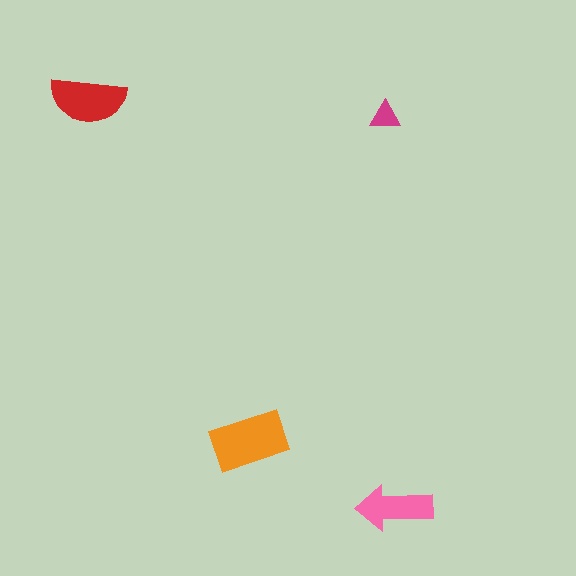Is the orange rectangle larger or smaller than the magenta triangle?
Larger.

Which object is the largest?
The orange rectangle.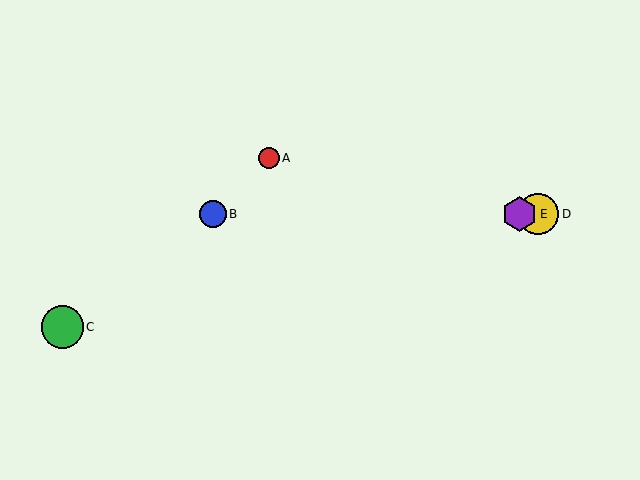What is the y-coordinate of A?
Object A is at y≈158.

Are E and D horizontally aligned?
Yes, both are at y≈214.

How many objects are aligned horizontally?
3 objects (B, D, E) are aligned horizontally.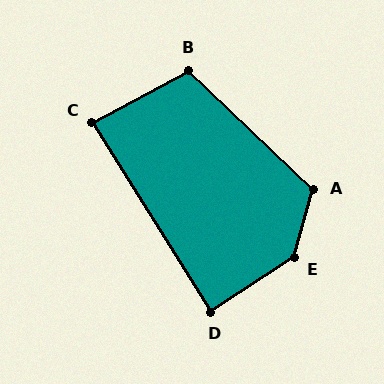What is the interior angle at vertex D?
Approximately 89 degrees (approximately right).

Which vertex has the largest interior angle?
E, at approximately 139 degrees.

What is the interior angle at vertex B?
Approximately 108 degrees (obtuse).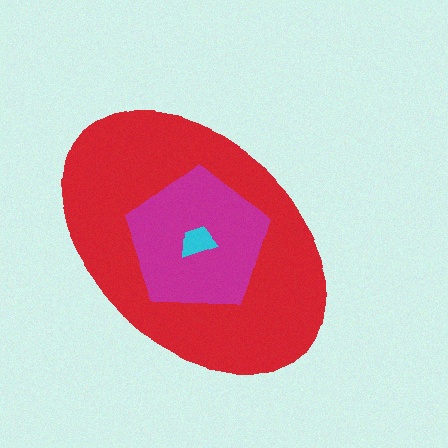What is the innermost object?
The cyan trapezoid.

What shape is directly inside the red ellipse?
The magenta pentagon.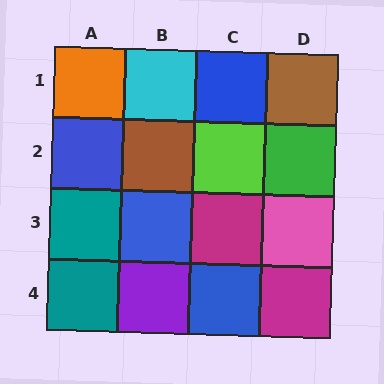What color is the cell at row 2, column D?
Green.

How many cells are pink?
1 cell is pink.